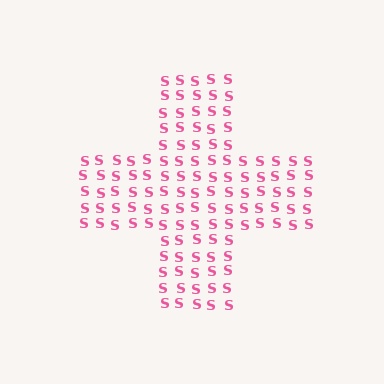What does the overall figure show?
The overall figure shows a cross.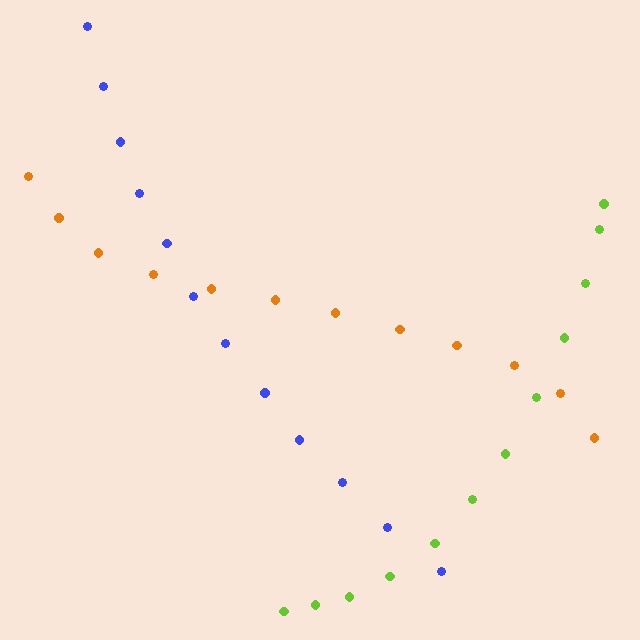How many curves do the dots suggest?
There are 3 distinct paths.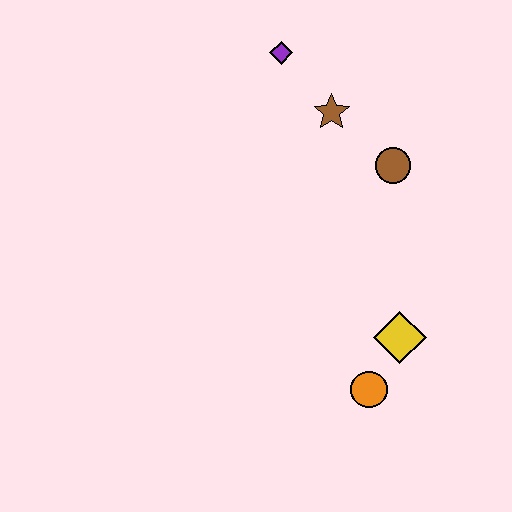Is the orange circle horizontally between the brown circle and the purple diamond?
Yes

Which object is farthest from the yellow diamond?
The purple diamond is farthest from the yellow diamond.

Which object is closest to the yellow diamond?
The orange circle is closest to the yellow diamond.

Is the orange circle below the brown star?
Yes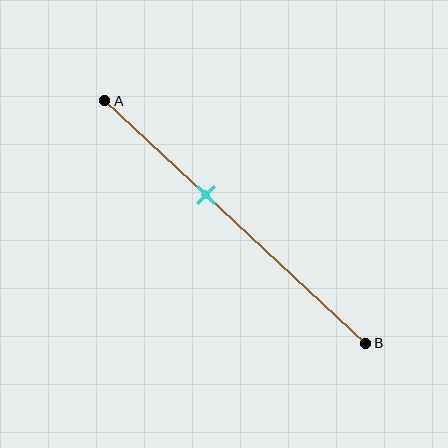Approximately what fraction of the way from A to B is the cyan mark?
The cyan mark is approximately 40% of the way from A to B.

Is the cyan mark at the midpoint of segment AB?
No, the mark is at about 40% from A, not at the 50% midpoint.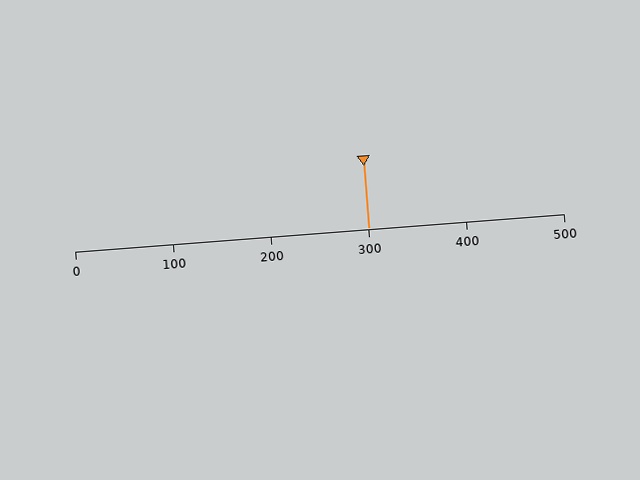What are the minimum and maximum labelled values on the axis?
The axis runs from 0 to 500.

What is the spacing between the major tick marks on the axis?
The major ticks are spaced 100 apart.